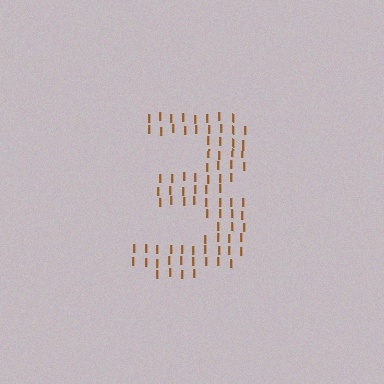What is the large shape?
The large shape is the digit 3.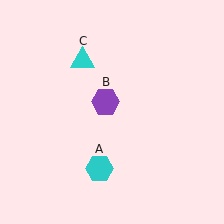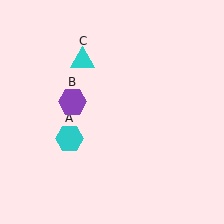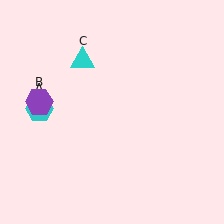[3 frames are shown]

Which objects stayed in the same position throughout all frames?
Cyan triangle (object C) remained stationary.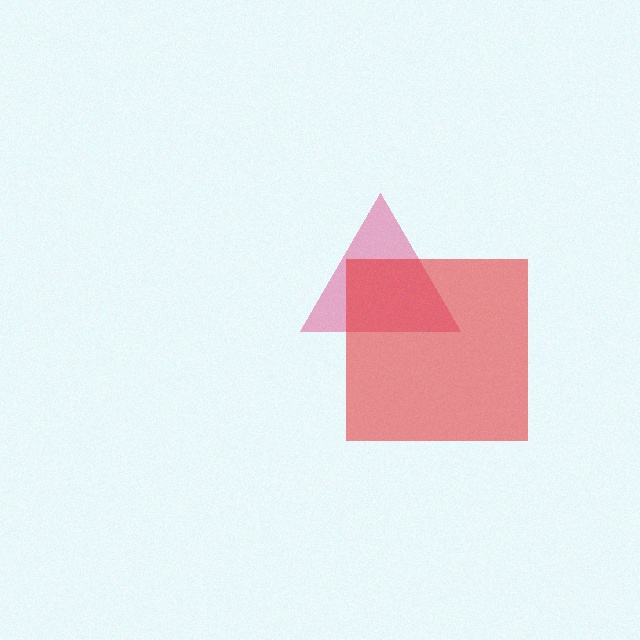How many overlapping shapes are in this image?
There are 2 overlapping shapes in the image.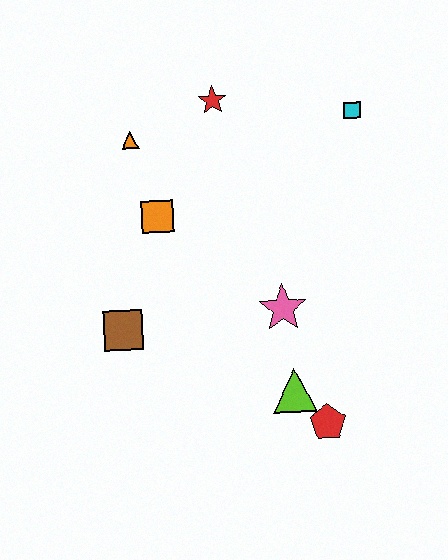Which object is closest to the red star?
The orange triangle is closest to the red star.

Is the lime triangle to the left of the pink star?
No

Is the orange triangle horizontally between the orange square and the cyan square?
No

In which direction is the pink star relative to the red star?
The pink star is below the red star.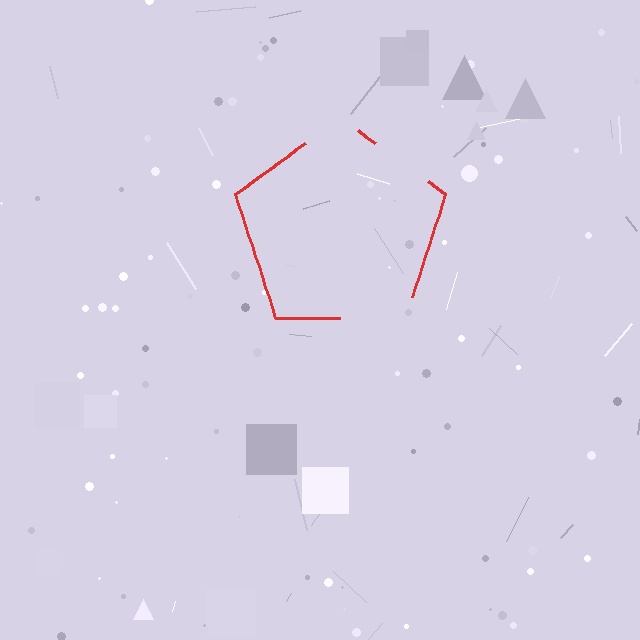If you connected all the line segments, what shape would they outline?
They would outline a pentagon.